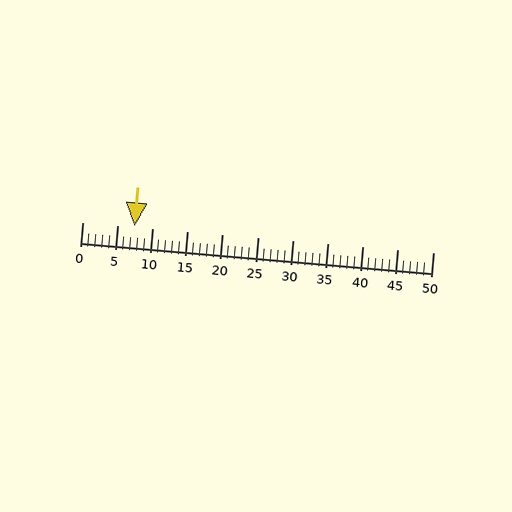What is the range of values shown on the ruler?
The ruler shows values from 0 to 50.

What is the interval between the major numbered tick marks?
The major tick marks are spaced 5 units apart.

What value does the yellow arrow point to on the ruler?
The yellow arrow points to approximately 7.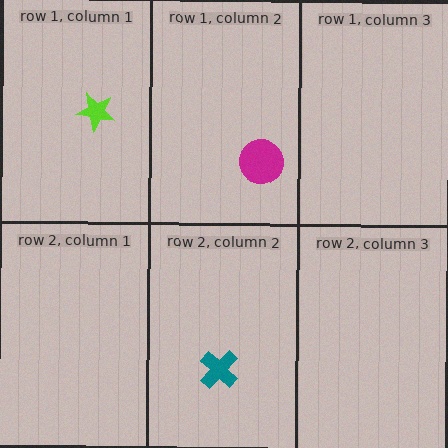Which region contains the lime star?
The row 1, column 1 region.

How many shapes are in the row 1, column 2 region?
1.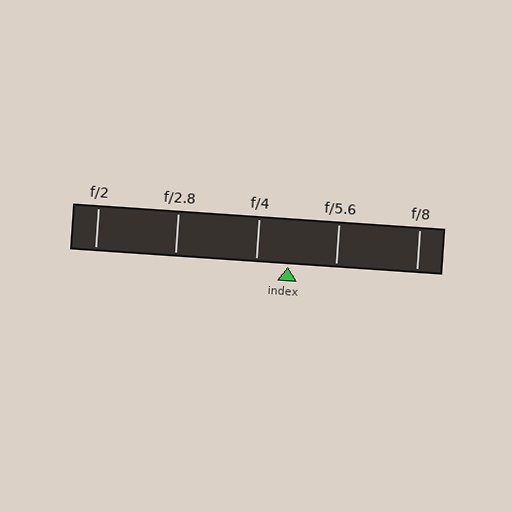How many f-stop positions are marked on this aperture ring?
There are 5 f-stop positions marked.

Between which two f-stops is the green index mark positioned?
The index mark is between f/4 and f/5.6.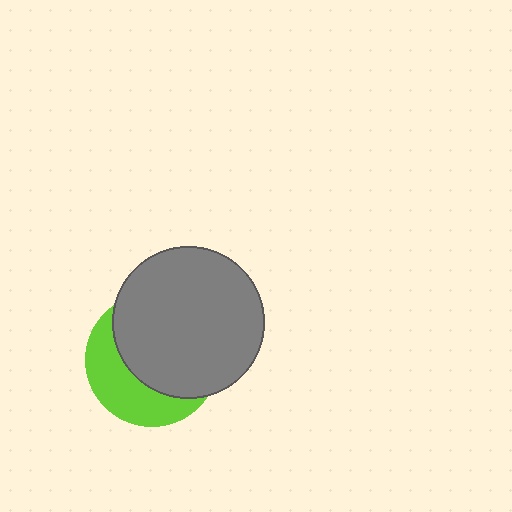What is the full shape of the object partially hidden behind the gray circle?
The partially hidden object is a lime circle.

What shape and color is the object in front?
The object in front is a gray circle.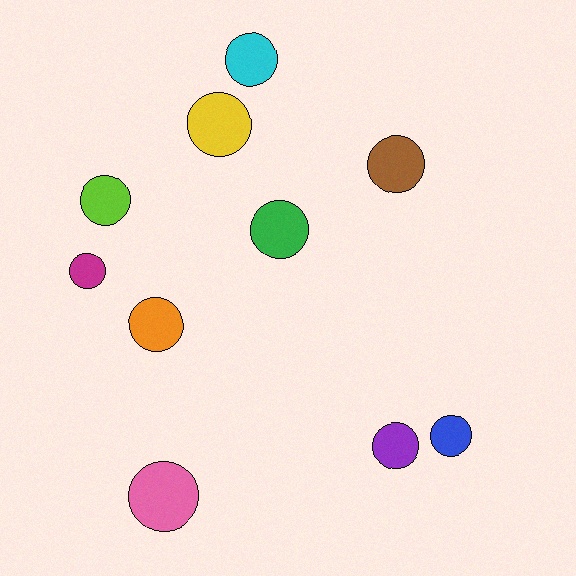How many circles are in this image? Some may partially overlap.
There are 10 circles.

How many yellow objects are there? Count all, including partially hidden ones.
There is 1 yellow object.